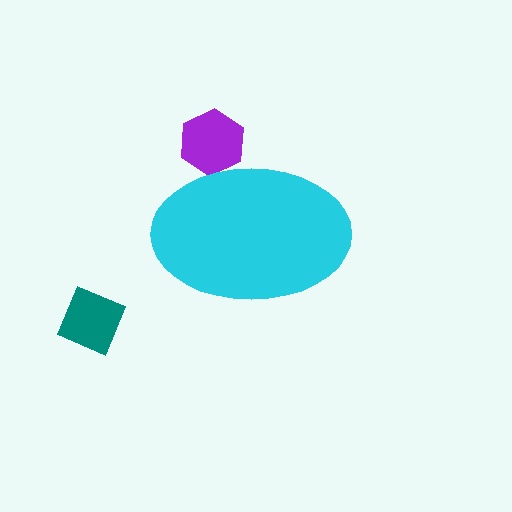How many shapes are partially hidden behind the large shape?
2 shapes are partially hidden.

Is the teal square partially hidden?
No, the teal square is fully visible.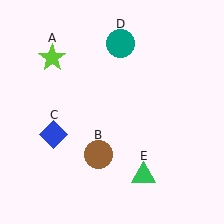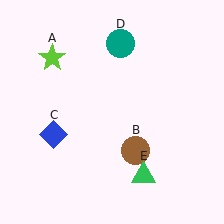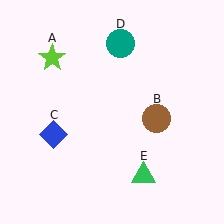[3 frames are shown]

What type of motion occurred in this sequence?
The brown circle (object B) rotated counterclockwise around the center of the scene.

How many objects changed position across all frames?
1 object changed position: brown circle (object B).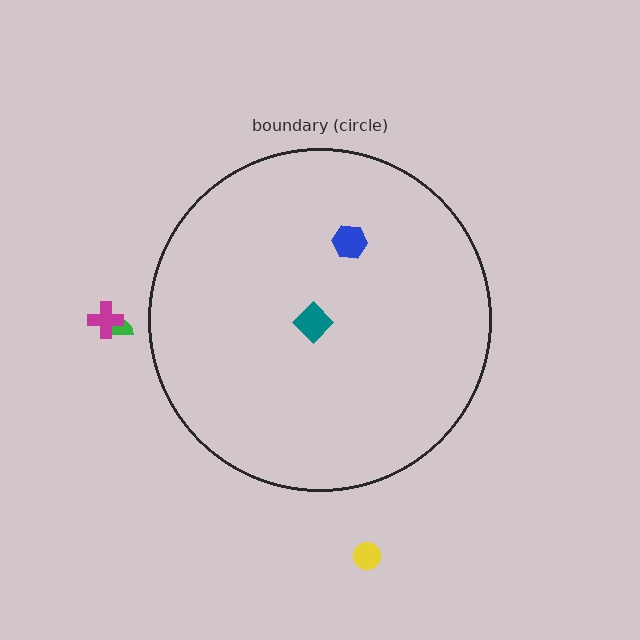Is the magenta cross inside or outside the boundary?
Outside.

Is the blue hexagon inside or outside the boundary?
Inside.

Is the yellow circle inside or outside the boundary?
Outside.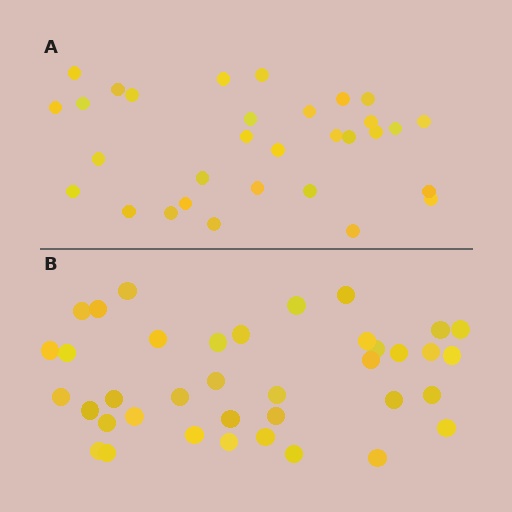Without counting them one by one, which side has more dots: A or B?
Region B (the bottom region) has more dots.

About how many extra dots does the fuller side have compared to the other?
Region B has roughly 8 or so more dots than region A.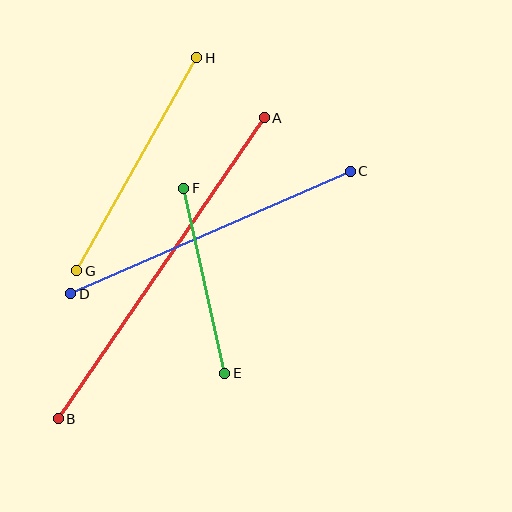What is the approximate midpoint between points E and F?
The midpoint is at approximately (204, 281) pixels.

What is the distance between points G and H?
The distance is approximately 244 pixels.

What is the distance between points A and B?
The distance is approximately 365 pixels.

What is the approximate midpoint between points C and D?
The midpoint is at approximately (211, 232) pixels.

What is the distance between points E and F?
The distance is approximately 190 pixels.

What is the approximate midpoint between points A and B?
The midpoint is at approximately (161, 268) pixels.